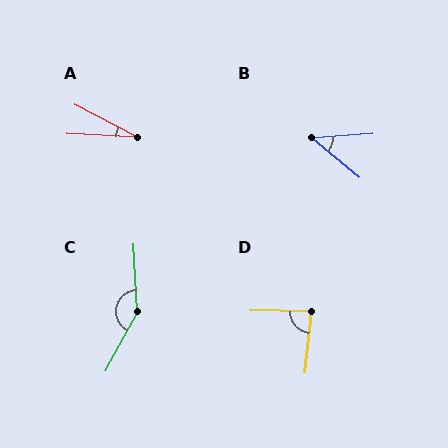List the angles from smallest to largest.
A (25°), B (45°), D (85°), C (148°).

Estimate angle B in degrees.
Approximately 45 degrees.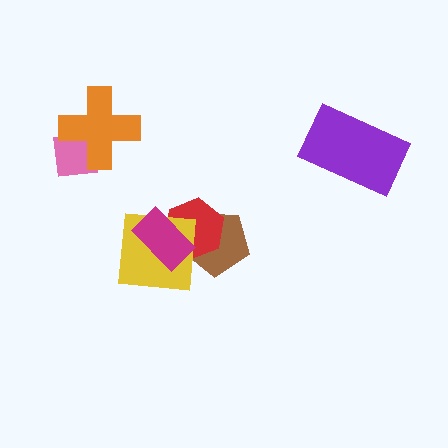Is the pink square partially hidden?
Yes, it is partially covered by another shape.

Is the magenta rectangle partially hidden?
No, no other shape covers it.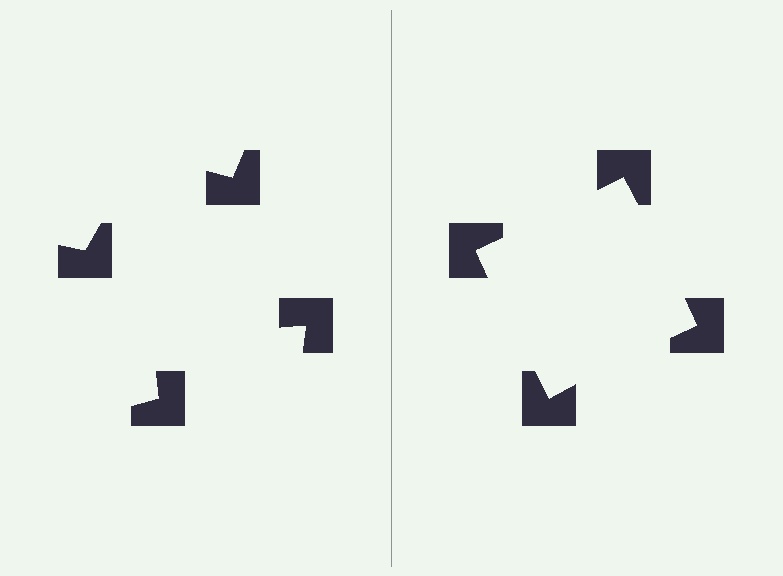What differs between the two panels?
The notched squares are positioned identically on both sides; only the wedge orientations differ. On the right they align to a square; on the left they are misaligned.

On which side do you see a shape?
An illusory square appears on the right side. On the left side the wedge cuts are rotated, so no coherent shape forms.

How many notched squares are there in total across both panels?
8 — 4 on each side.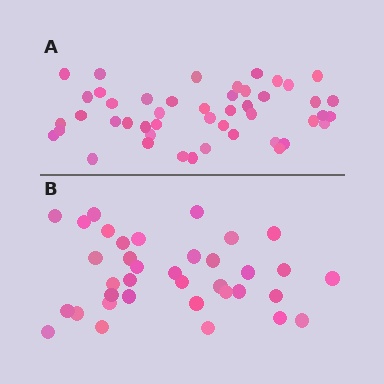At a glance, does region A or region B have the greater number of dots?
Region A (the top region) has more dots.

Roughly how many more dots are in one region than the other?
Region A has roughly 12 or so more dots than region B.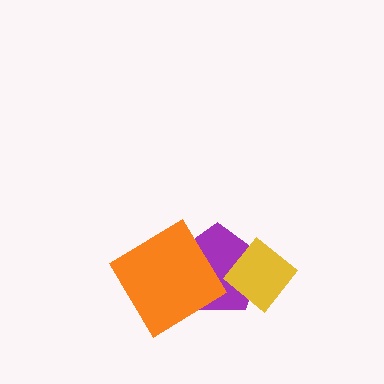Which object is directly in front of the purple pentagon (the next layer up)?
The yellow diamond is directly in front of the purple pentagon.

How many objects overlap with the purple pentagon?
2 objects overlap with the purple pentagon.